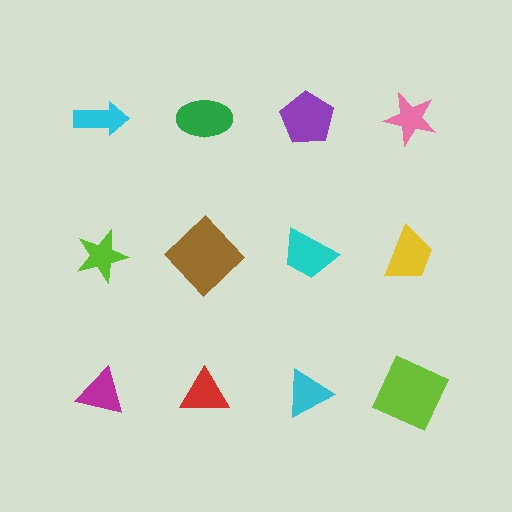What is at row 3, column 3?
A cyan triangle.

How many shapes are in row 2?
4 shapes.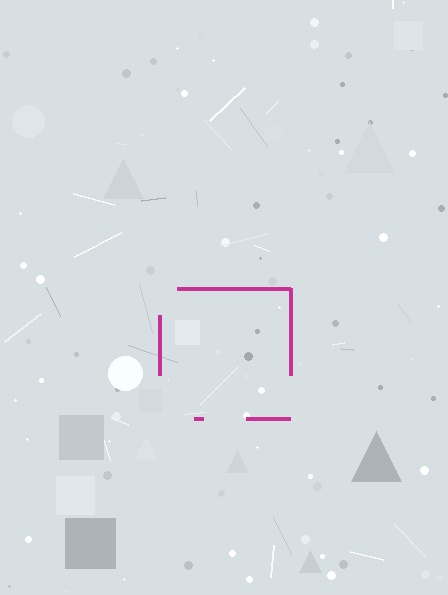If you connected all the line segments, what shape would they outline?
They would outline a square.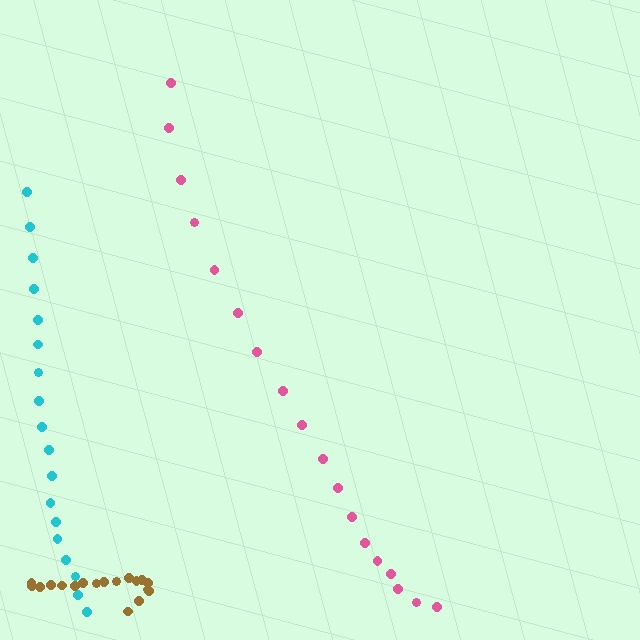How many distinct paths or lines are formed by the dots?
There are 3 distinct paths.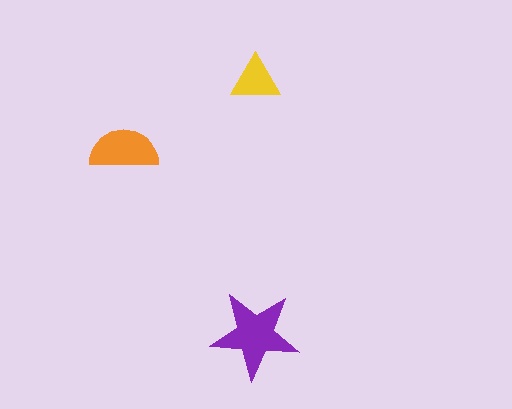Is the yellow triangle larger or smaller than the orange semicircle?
Smaller.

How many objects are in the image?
There are 3 objects in the image.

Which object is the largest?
The purple star.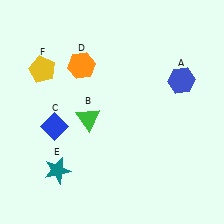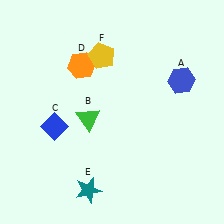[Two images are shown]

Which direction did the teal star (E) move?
The teal star (E) moved right.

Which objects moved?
The objects that moved are: the teal star (E), the yellow pentagon (F).